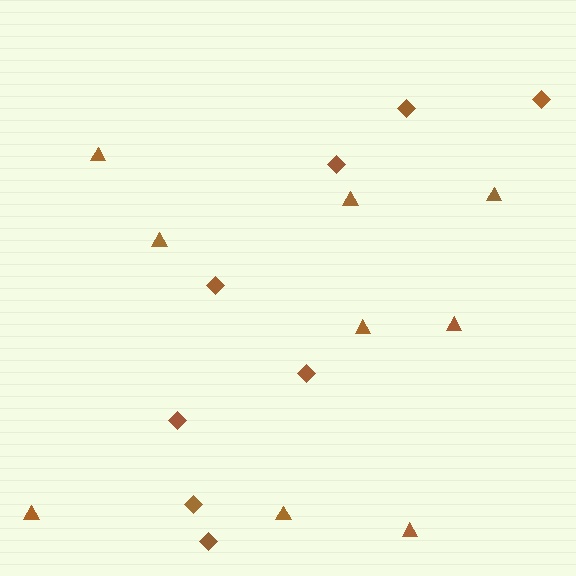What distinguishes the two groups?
There are 2 groups: one group of triangles (9) and one group of diamonds (8).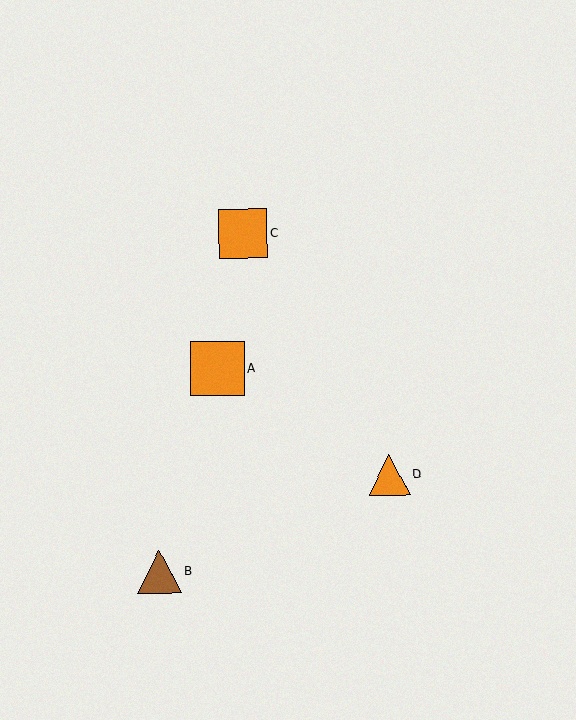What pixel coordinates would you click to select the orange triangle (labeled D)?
Click at (389, 475) to select the orange triangle D.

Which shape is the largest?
The orange square (labeled A) is the largest.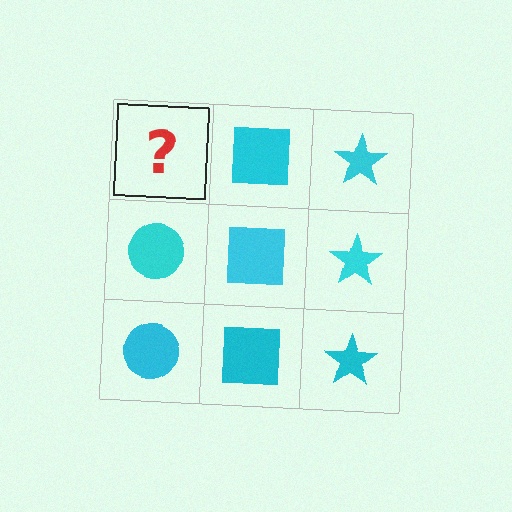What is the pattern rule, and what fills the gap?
The rule is that each column has a consistent shape. The gap should be filled with a cyan circle.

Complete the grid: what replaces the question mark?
The question mark should be replaced with a cyan circle.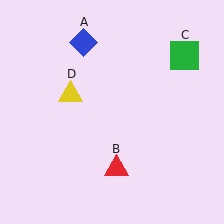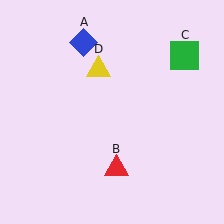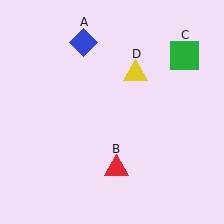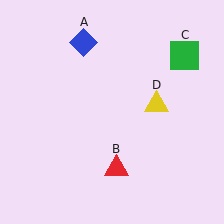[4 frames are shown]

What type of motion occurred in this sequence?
The yellow triangle (object D) rotated clockwise around the center of the scene.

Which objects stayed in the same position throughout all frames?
Blue diamond (object A) and red triangle (object B) and green square (object C) remained stationary.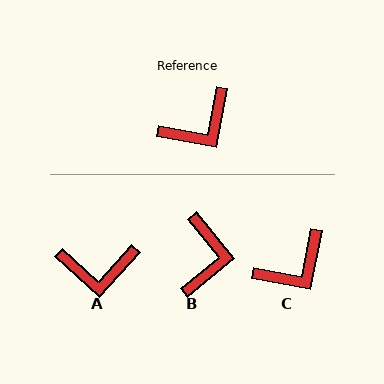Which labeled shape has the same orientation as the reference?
C.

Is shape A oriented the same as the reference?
No, it is off by about 31 degrees.